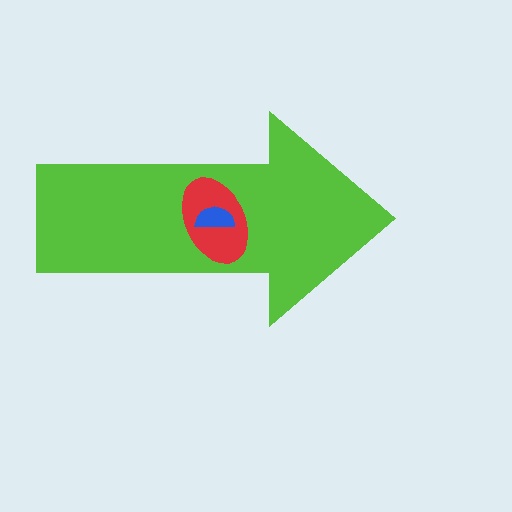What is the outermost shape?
The lime arrow.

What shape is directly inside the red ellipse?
The blue semicircle.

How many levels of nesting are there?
3.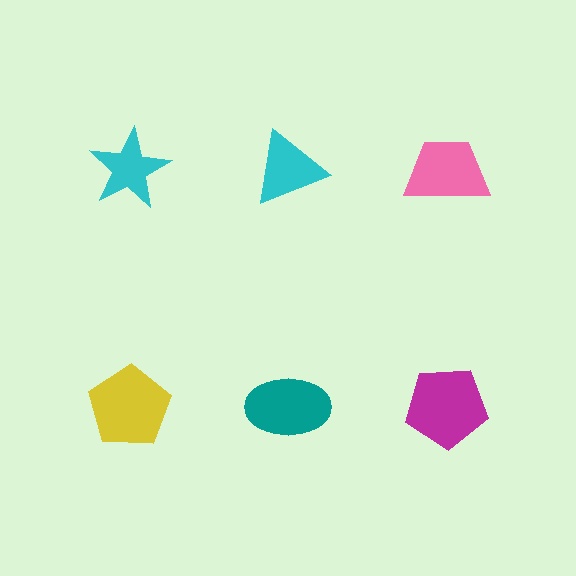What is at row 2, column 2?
A teal ellipse.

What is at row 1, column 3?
A pink trapezoid.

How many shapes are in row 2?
3 shapes.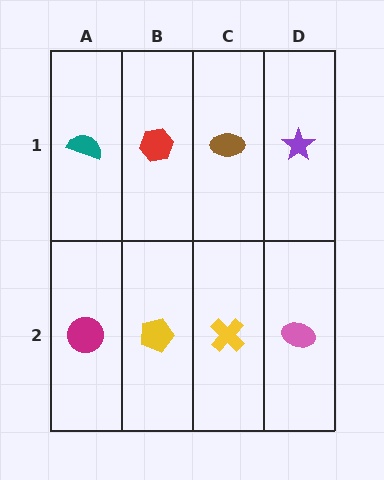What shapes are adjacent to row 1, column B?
A yellow pentagon (row 2, column B), a teal semicircle (row 1, column A), a brown ellipse (row 1, column C).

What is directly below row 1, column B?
A yellow pentagon.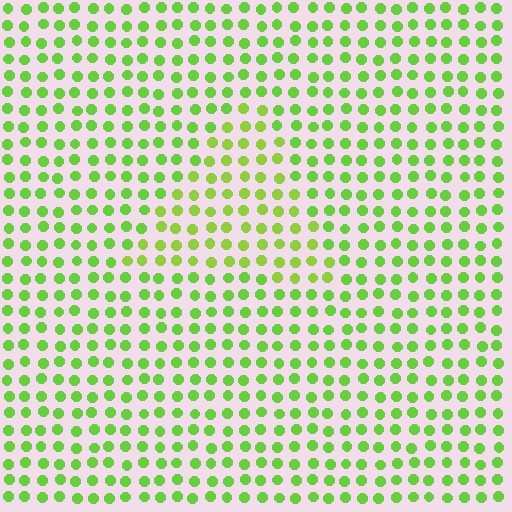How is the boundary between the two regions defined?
The boundary is defined purely by a slight shift in hue (about 17 degrees). Spacing, size, and orientation are identical on both sides.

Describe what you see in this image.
The image is filled with small lime elements in a uniform arrangement. A triangle-shaped region is visible where the elements are tinted to a slightly different hue, forming a subtle color boundary.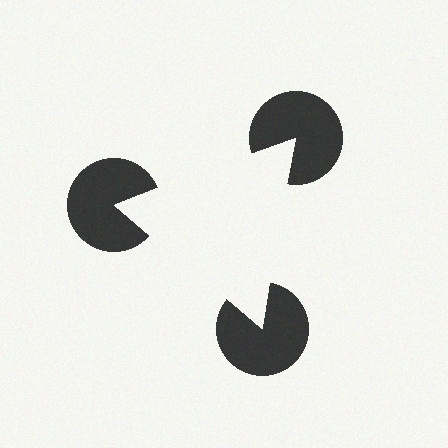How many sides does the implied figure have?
3 sides.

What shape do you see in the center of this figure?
An illusory triangle — its edges are inferred from the aligned wedge cuts in the pac-man discs, not physically drawn.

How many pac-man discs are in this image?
There are 3 — one at each vertex of the illusory triangle.